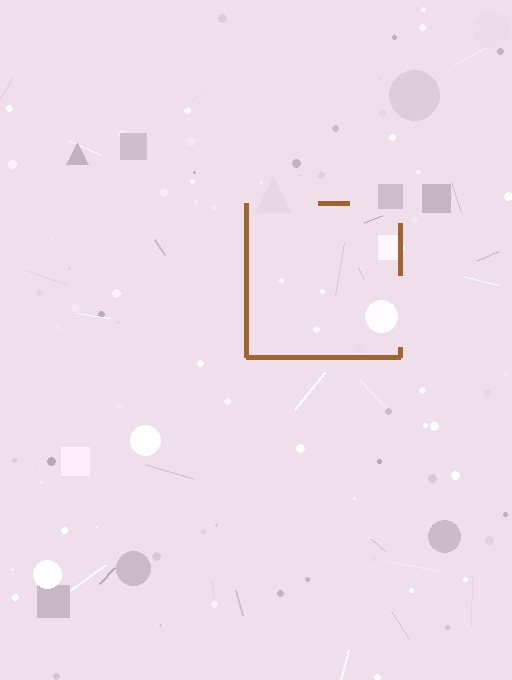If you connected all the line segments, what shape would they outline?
They would outline a square.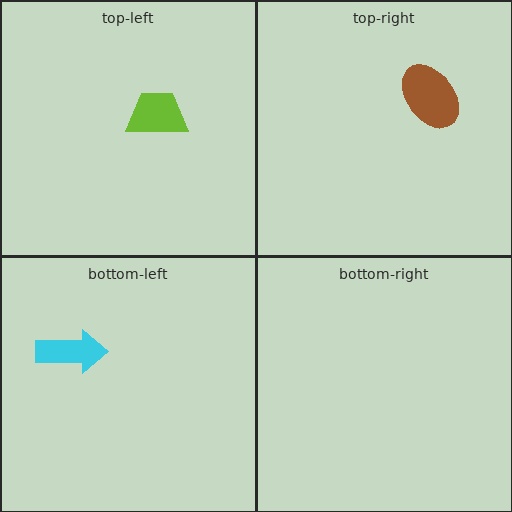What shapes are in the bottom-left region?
The cyan arrow.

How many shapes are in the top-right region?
1.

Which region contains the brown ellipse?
The top-right region.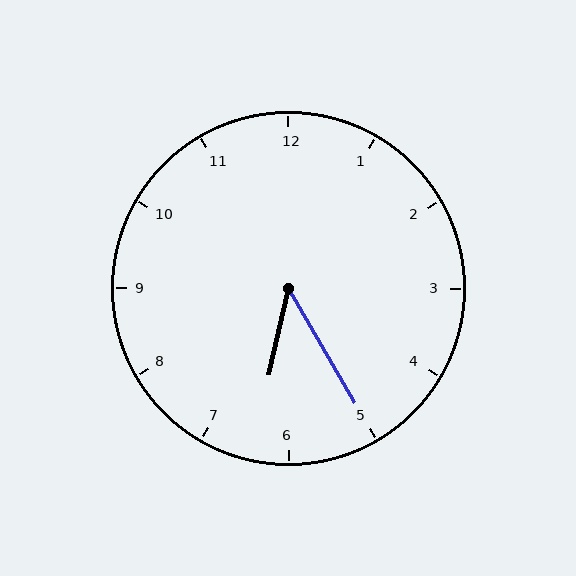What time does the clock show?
6:25.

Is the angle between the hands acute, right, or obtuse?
It is acute.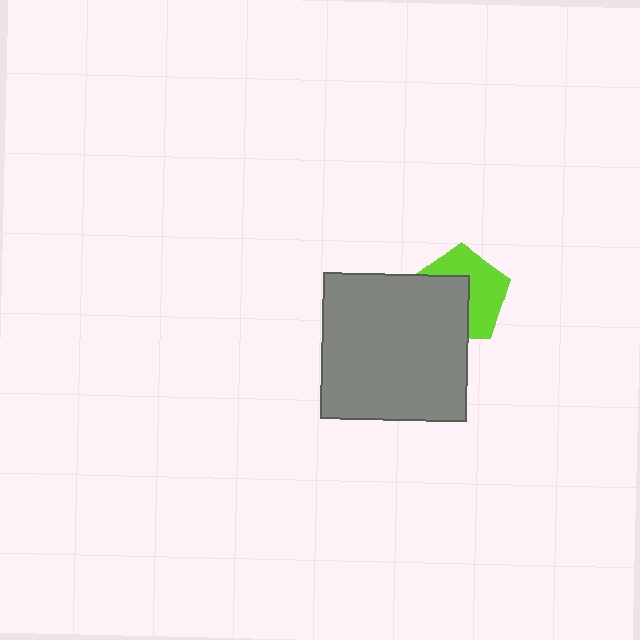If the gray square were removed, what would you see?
You would see the complete lime pentagon.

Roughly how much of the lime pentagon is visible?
About half of it is visible (roughly 52%).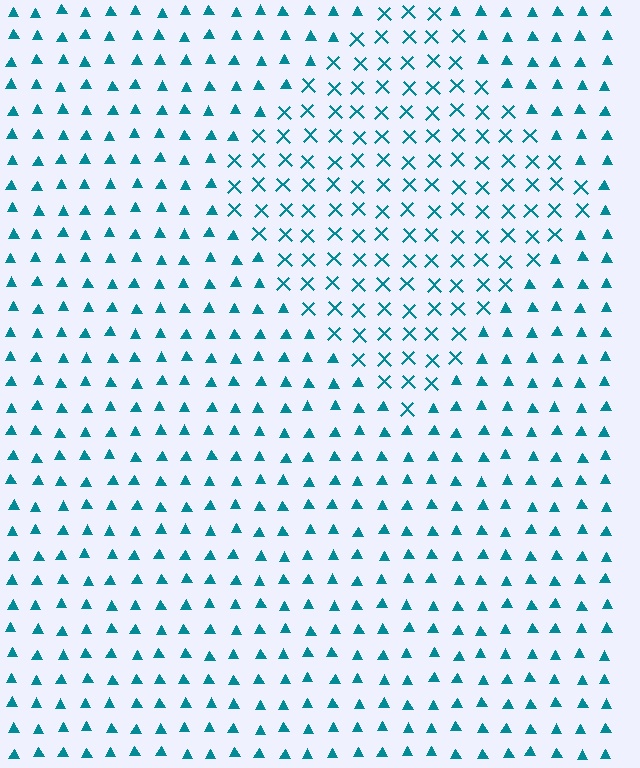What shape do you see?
I see a diamond.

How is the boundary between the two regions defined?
The boundary is defined by a change in element shape: X marks inside vs. triangles outside. All elements share the same color and spacing.